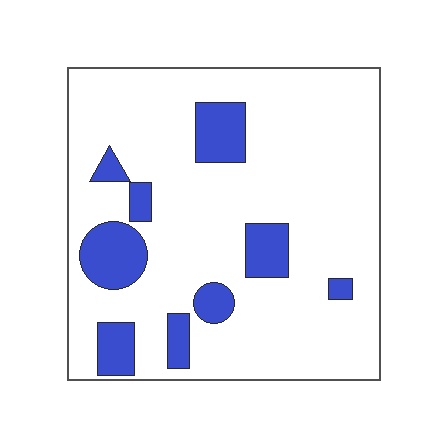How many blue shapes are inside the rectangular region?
9.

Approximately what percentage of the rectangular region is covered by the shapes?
Approximately 15%.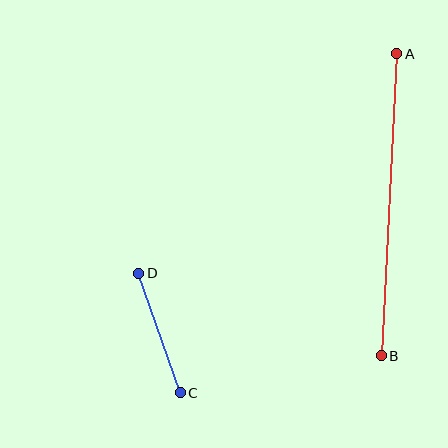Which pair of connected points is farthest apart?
Points A and B are farthest apart.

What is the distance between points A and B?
The distance is approximately 303 pixels.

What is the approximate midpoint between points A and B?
The midpoint is at approximately (389, 205) pixels.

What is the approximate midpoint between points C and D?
The midpoint is at approximately (160, 333) pixels.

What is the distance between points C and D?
The distance is approximately 127 pixels.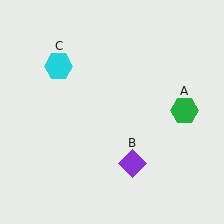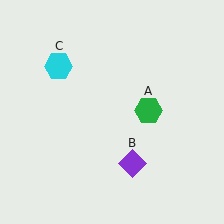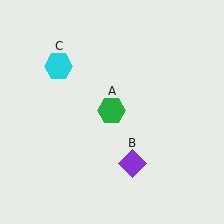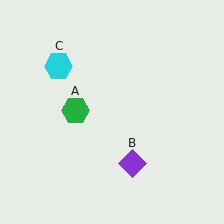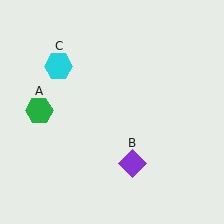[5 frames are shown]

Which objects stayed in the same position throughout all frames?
Purple diamond (object B) and cyan hexagon (object C) remained stationary.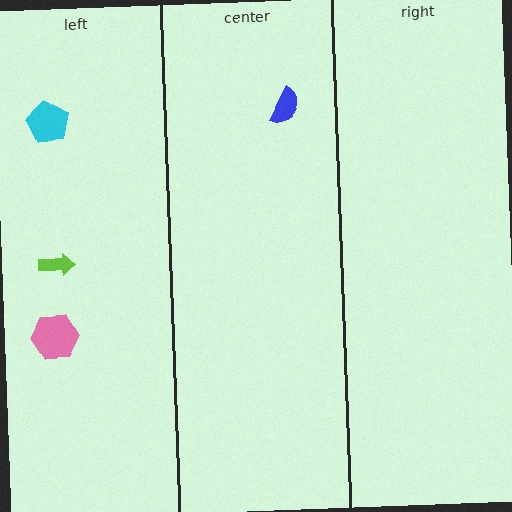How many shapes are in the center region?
1.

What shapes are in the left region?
The lime arrow, the cyan pentagon, the pink hexagon.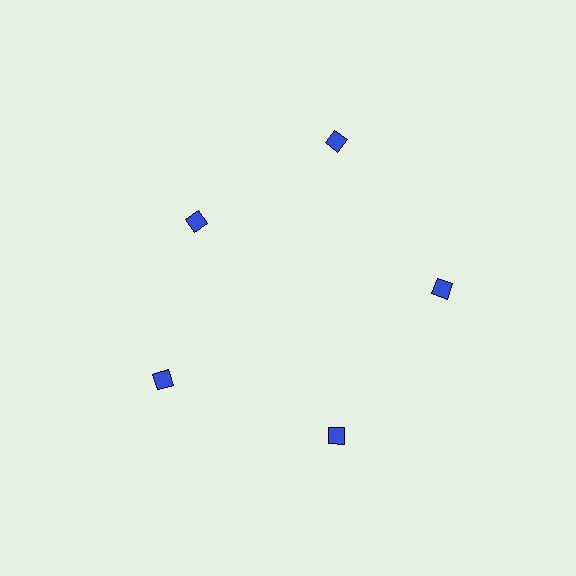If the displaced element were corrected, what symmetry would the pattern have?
It would have 5-fold rotational symmetry — the pattern would map onto itself every 72 degrees.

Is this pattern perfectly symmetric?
No. The 5 blue diamonds are arranged in a ring, but one element near the 10 o'clock position is pulled inward toward the center, breaking the 5-fold rotational symmetry.